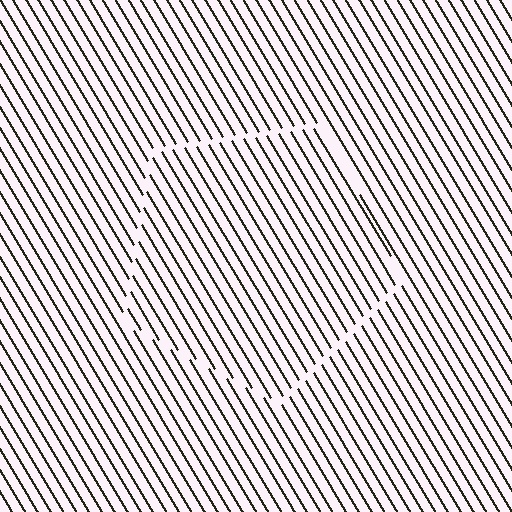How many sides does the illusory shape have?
5 sides — the line-ends trace a pentagon.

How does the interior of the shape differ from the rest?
The interior of the shape contains the same grating, shifted by half a period — the contour is defined by the phase discontinuity where line-ends from the inner and outer gratings abut.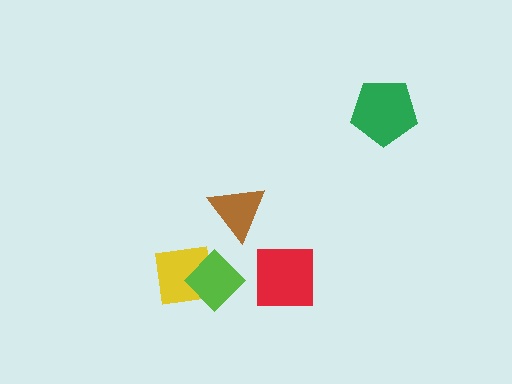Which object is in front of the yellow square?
The lime diamond is in front of the yellow square.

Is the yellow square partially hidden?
Yes, it is partially covered by another shape.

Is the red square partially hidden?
No, no other shape covers it.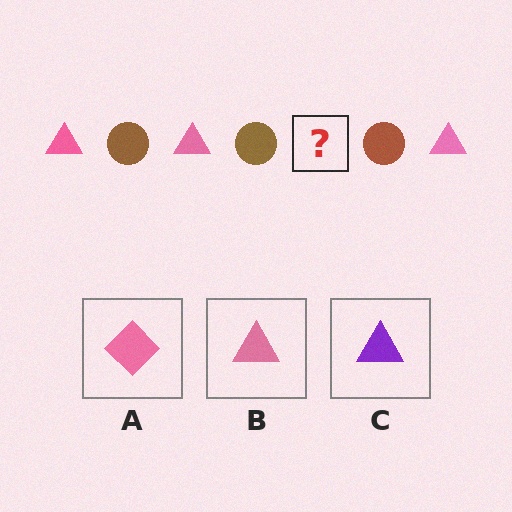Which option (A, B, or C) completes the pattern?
B.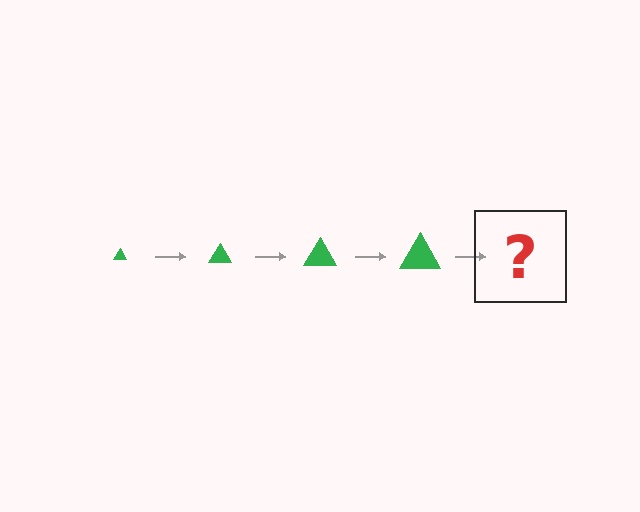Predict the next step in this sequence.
The next step is a green triangle, larger than the previous one.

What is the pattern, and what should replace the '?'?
The pattern is that the triangle gets progressively larger each step. The '?' should be a green triangle, larger than the previous one.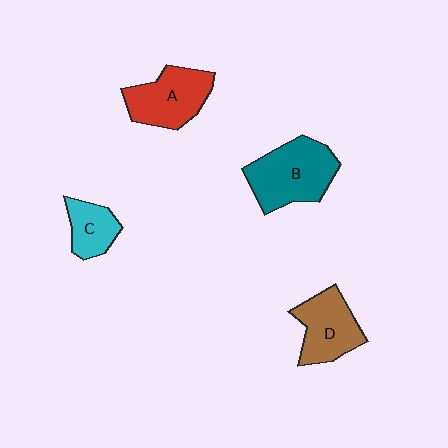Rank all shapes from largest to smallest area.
From largest to smallest: B (teal), A (red), D (brown), C (cyan).